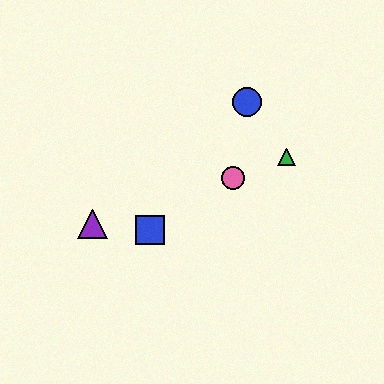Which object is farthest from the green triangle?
The purple triangle is farthest from the green triangle.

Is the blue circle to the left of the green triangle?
Yes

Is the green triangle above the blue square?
Yes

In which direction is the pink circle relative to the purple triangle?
The pink circle is to the right of the purple triangle.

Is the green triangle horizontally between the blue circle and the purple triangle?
No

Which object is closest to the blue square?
The purple triangle is closest to the blue square.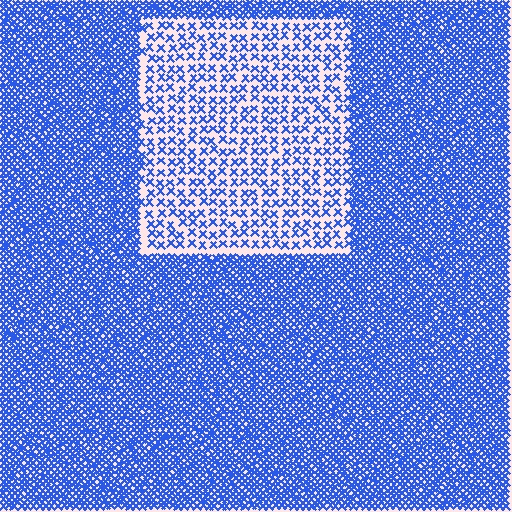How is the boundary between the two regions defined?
The boundary is defined by a change in element density (approximately 2.9x ratio). All elements are the same color, size, and shape.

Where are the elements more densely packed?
The elements are more densely packed outside the rectangle boundary.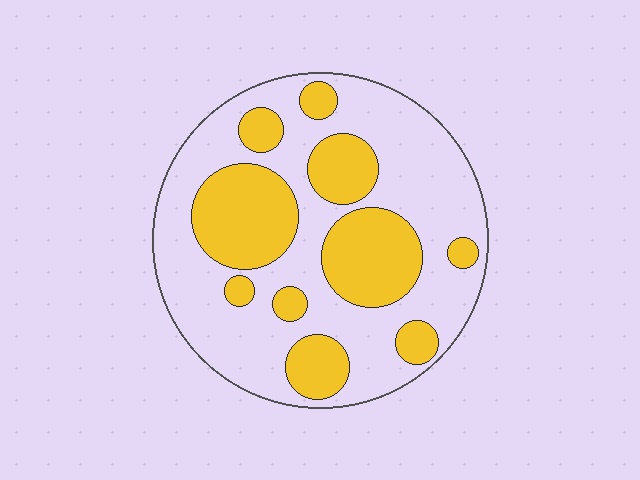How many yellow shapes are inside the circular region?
10.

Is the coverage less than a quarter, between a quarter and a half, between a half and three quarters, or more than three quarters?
Between a quarter and a half.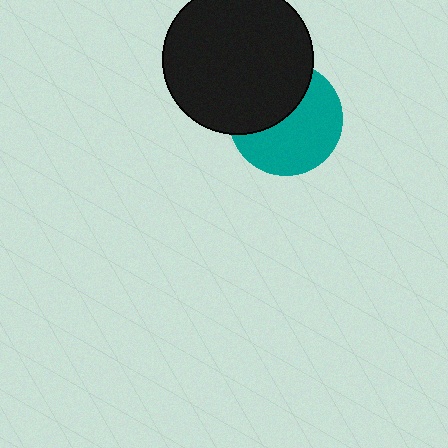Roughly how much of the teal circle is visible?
About half of it is visible (roughly 59%).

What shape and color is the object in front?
The object in front is a black circle.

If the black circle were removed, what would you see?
You would see the complete teal circle.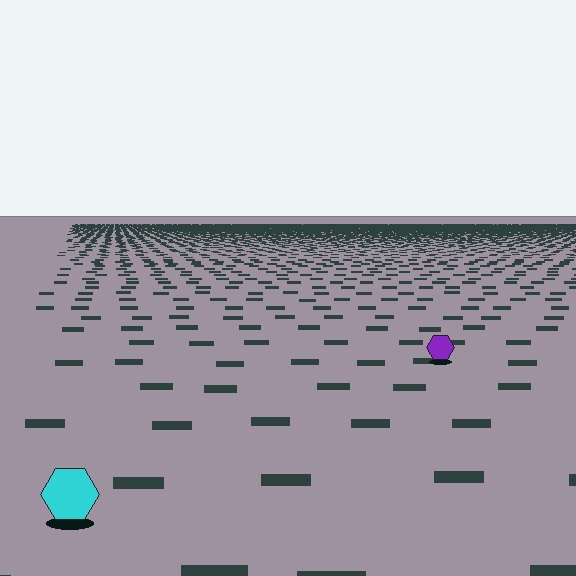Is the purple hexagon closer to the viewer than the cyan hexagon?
No. The cyan hexagon is closer — you can tell from the texture gradient: the ground texture is coarser near it.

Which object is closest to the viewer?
The cyan hexagon is closest. The texture marks near it are larger and more spread out.